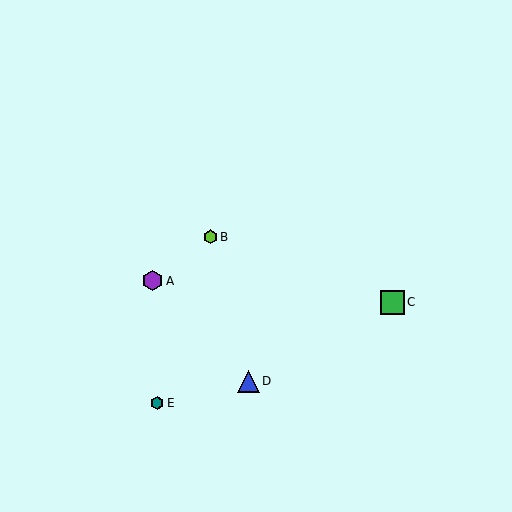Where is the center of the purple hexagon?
The center of the purple hexagon is at (152, 281).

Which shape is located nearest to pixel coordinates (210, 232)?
The lime hexagon (labeled B) at (210, 237) is nearest to that location.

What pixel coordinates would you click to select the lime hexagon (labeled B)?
Click at (210, 237) to select the lime hexagon B.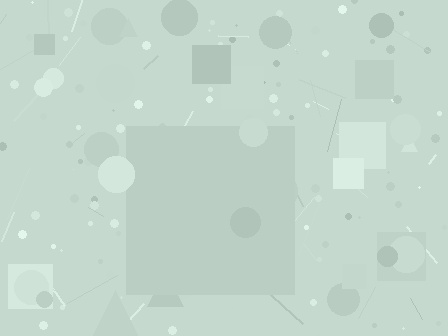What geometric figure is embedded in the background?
A square is embedded in the background.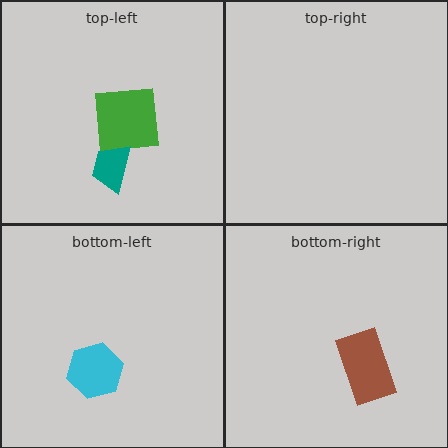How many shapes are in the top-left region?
2.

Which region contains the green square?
The top-left region.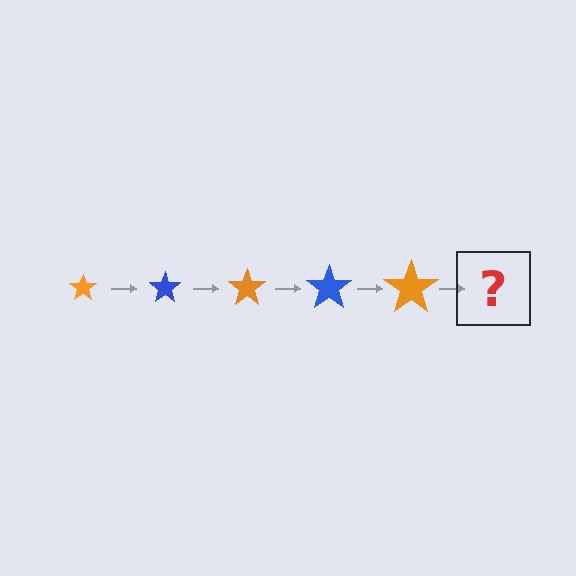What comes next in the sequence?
The next element should be a blue star, larger than the previous one.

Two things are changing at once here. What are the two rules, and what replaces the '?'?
The two rules are that the star grows larger each step and the color cycles through orange and blue. The '?' should be a blue star, larger than the previous one.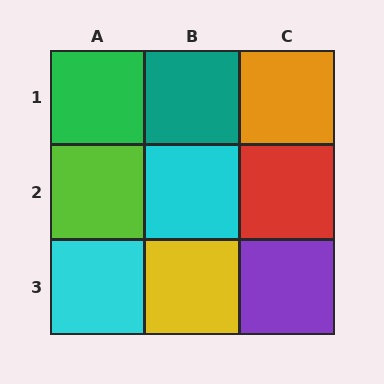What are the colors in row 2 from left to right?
Lime, cyan, red.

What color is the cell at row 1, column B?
Teal.